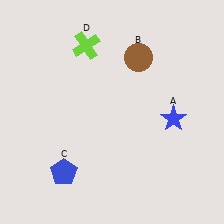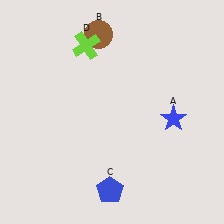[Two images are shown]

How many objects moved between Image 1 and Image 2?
2 objects moved between the two images.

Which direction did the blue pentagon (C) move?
The blue pentagon (C) moved right.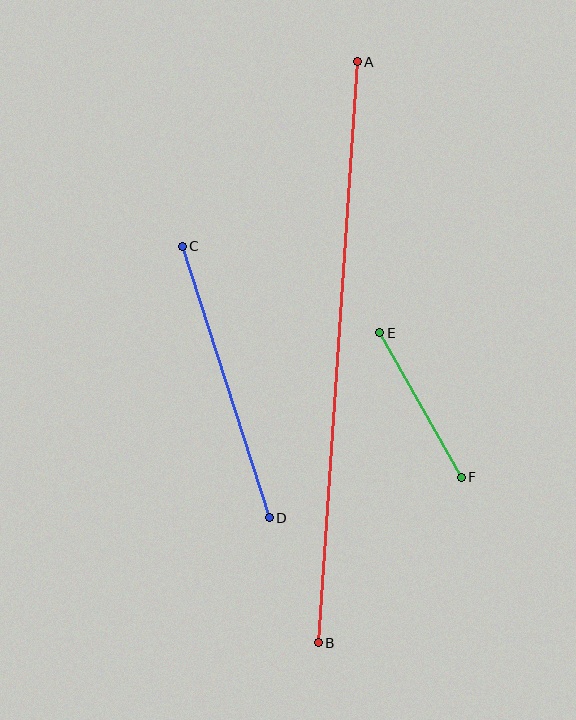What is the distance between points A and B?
The distance is approximately 583 pixels.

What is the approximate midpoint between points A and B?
The midpoint is at approximately (338, 352) pixels.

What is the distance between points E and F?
The distance is approximately 166 pixels.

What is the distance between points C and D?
The distance is approximately 285 pixels.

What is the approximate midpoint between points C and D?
The midpoint is at approximately (226, 382) pixels.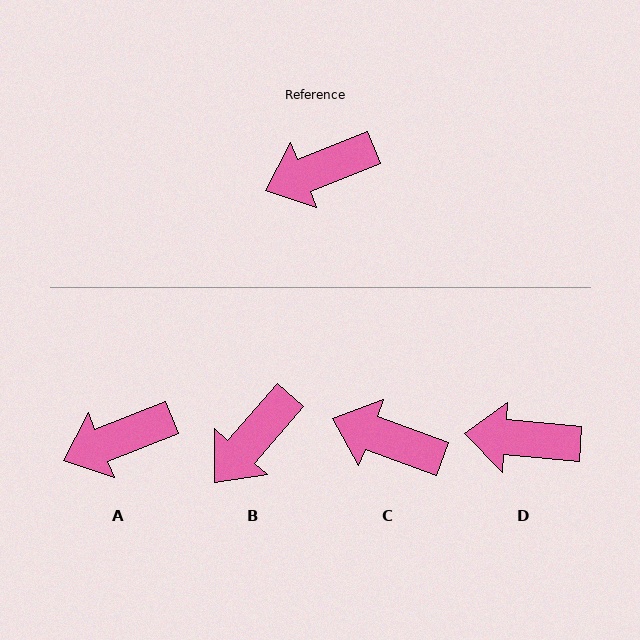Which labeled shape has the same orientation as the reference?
A.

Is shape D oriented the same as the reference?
No, it is off by about 26 degrees.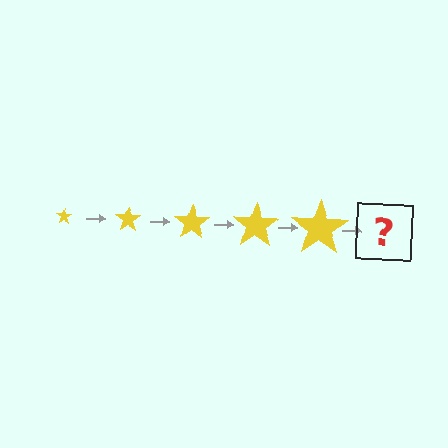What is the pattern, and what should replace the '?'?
The pattern is that the star gets progressively larger each step. The '?' should be a yellow star, larger than the previous one.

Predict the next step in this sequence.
The next step is a yellow star, larger than the previous one.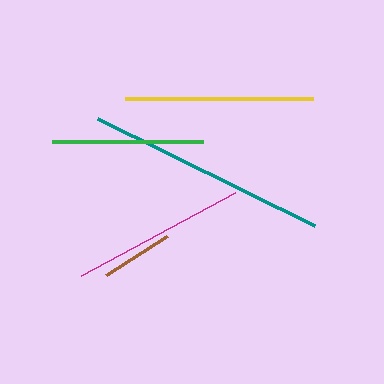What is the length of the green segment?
The green segment is approximately 150 pixels long.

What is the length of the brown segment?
The brown segment is approximately 73 pixels long.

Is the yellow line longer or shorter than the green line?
The yellow line is longer than the green line.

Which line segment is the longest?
The teal line is the longest at approximately 242 pixels.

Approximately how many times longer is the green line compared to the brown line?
The green line is approximately 2.1 times the length of the brown line.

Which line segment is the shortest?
The brown line is the shortest at approximately 73 pixels.